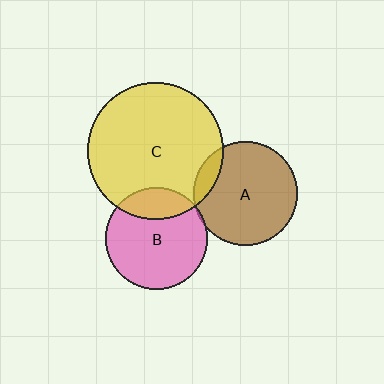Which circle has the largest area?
Circle C (yellow).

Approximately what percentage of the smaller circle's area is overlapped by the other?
Approximately 10%.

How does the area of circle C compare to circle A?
Approximately 1.7 times.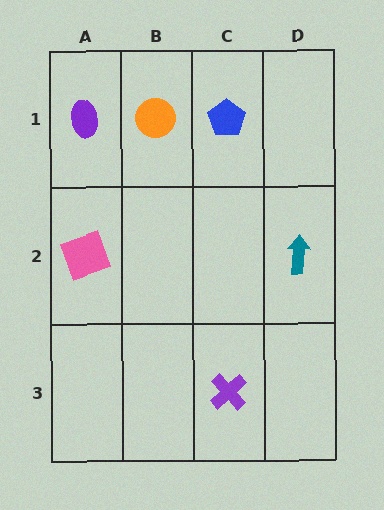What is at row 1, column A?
A purple ellipse.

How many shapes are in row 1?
3 shapes.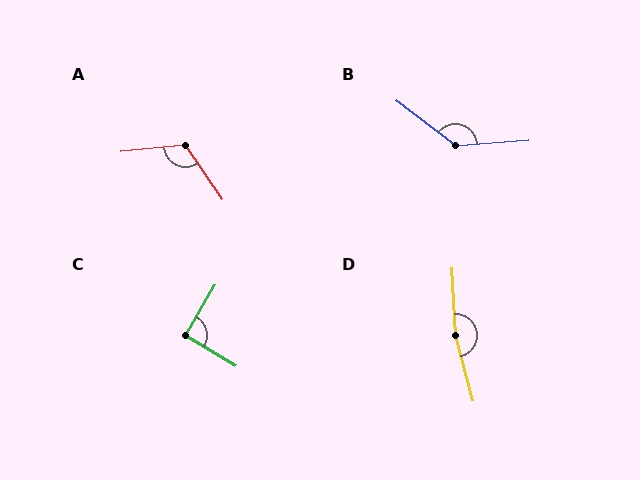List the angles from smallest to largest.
C (91°), A (119°), B (139°), D (168°).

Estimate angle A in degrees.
Approximately 119 degrees.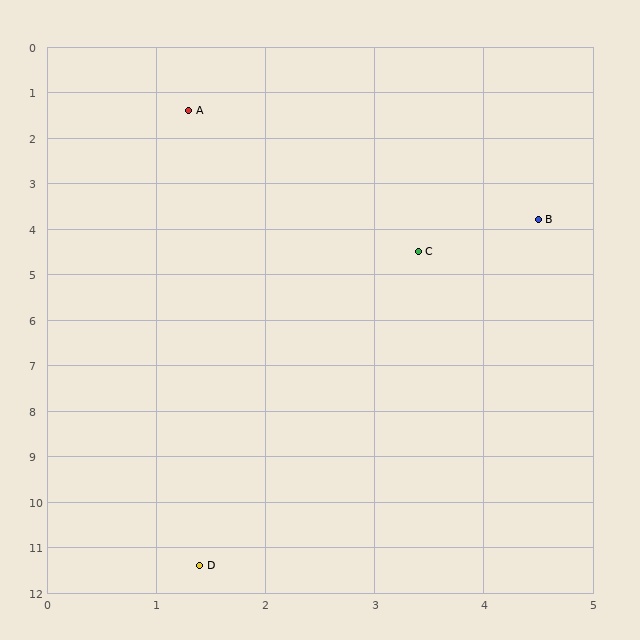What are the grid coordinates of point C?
Point C is at approximately (3.4, 4.5).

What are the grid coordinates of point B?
Point B is at approximately (4.5, 3.8).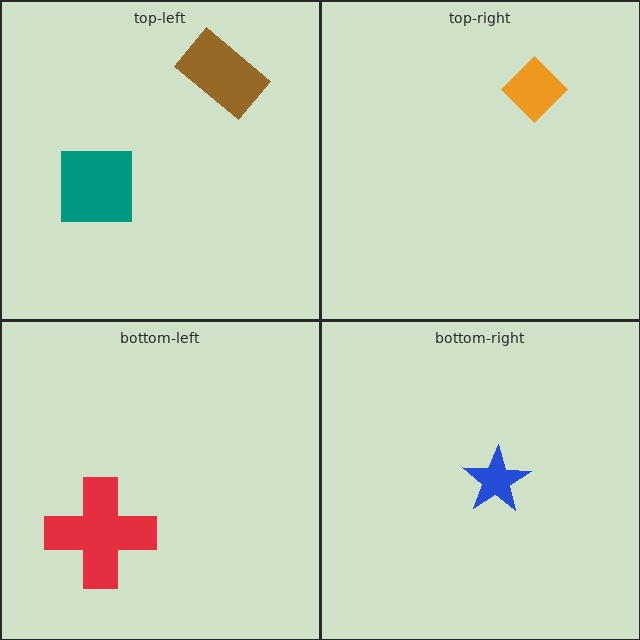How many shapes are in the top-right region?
1.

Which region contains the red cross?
The bottom-left region.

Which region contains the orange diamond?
The top-right region.